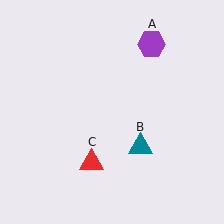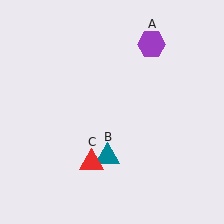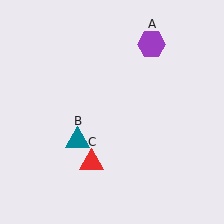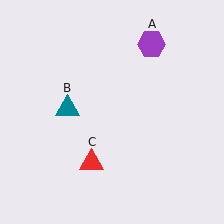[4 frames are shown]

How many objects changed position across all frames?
1 object changed position: teal triangle (object B).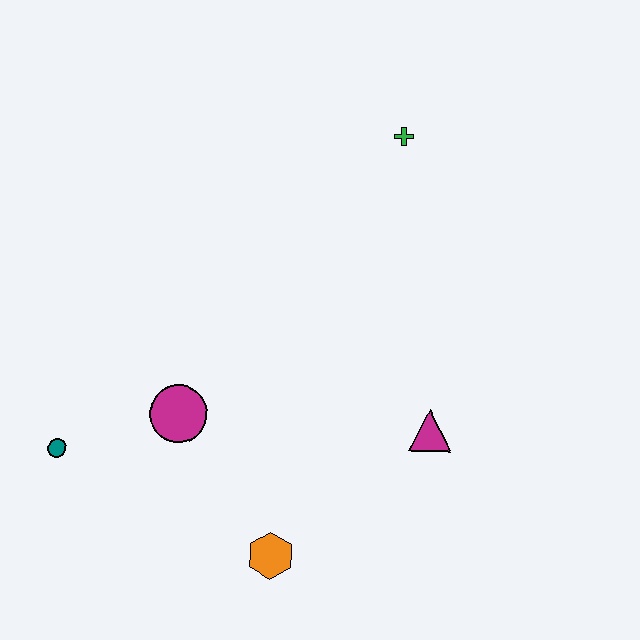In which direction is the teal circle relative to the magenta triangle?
The teal circle is to the left of the magenta triangle.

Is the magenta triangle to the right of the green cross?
Yes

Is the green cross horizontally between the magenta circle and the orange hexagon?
No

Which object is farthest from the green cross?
The teal circle is farthest from the green cross.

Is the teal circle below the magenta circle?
Yes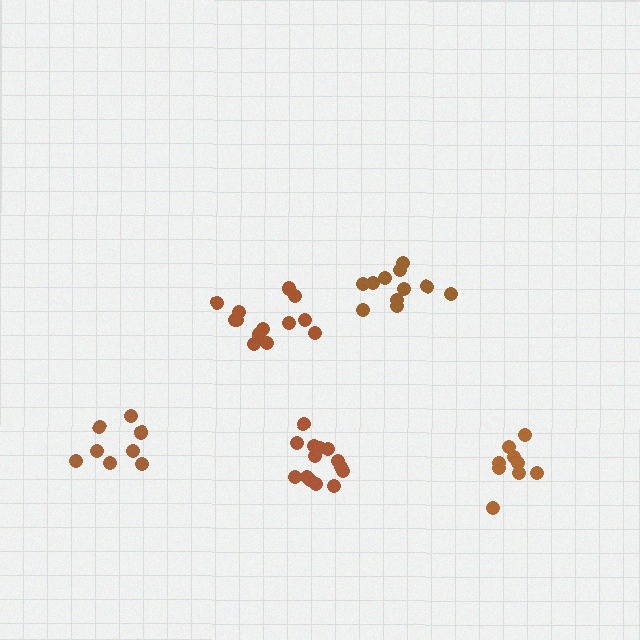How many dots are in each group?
Group 1: 9 dots, Group 2: 8 dots, Group 3: 13 dots, Group 4: 14 dots, Group 5: 11 dots (55 total).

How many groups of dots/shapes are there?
There are 5 groups.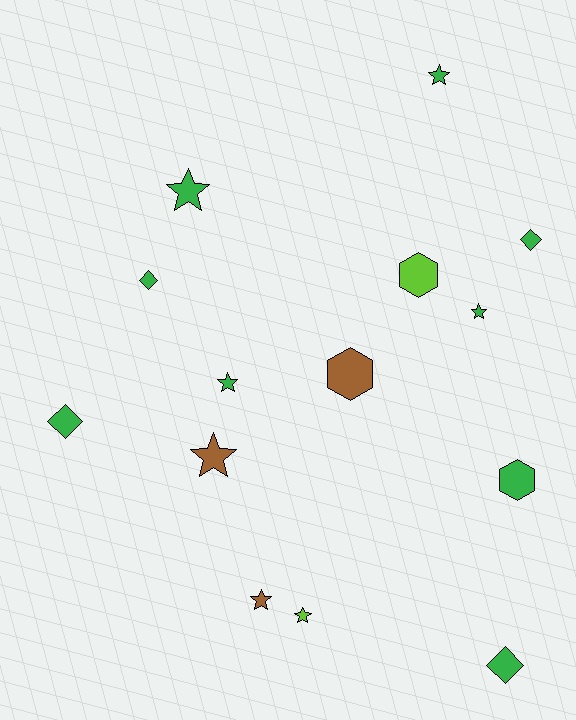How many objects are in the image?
There are 14 objects.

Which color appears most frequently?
Green, with 9 objects.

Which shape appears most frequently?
Star, with 7 objects.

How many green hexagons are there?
There is 1 green hexagon.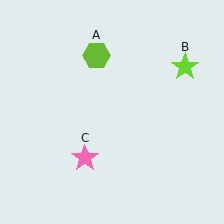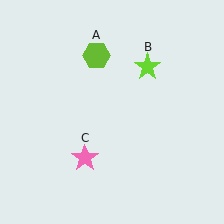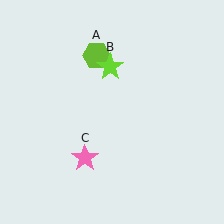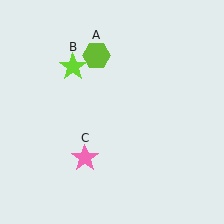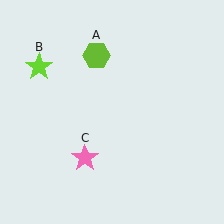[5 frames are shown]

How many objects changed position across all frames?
1 object changed position: lime star (object B).